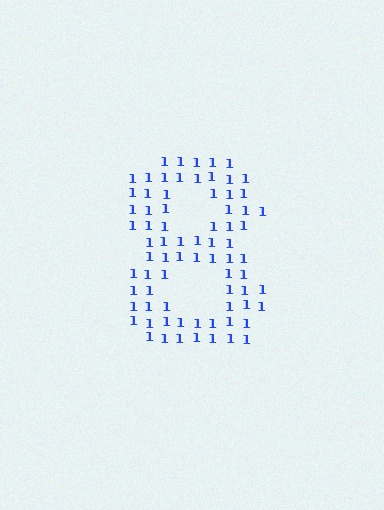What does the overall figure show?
The overall figure shows the digit 8.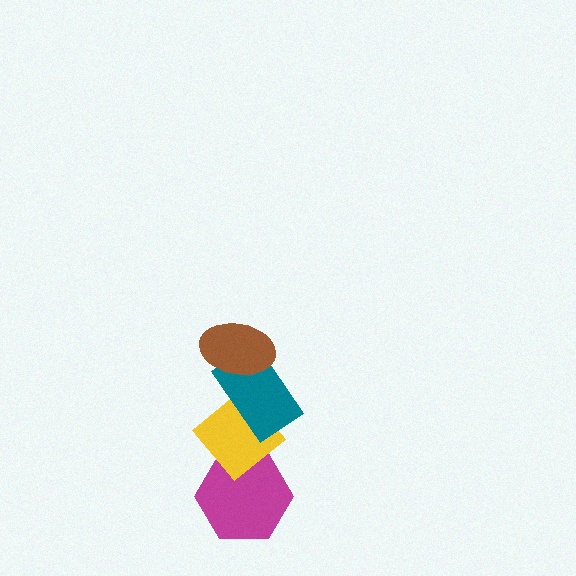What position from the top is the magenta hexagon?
The magenta hexagon is 4th from the top.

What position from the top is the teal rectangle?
The teal rectangle is 2nd from the top.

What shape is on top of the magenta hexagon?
The yellow diamond is on top of the magenta hexagon.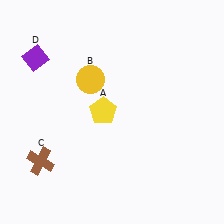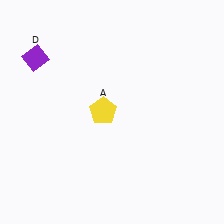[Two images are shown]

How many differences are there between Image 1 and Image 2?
There are 2 differences between the two images.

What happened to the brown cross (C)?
The brown cross (C) was removed in Image 2. It was in the bottom-left area of Image 1.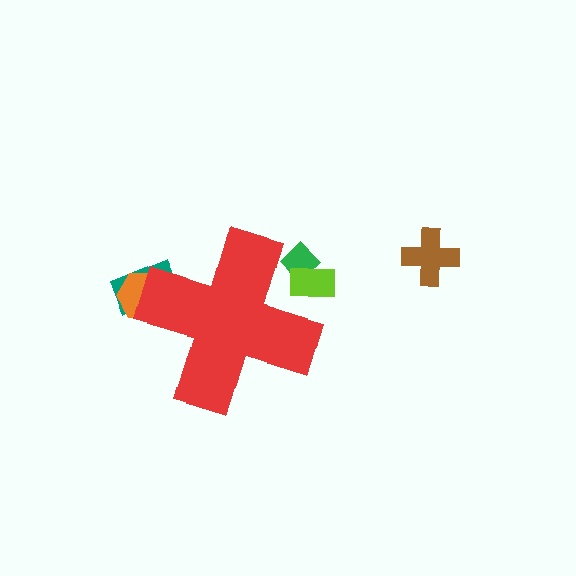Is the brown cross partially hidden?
No, the brown cross is fully visible.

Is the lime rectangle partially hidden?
Yes, the lime rectangle is partially hidden behind the red cross.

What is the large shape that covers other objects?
A red cross.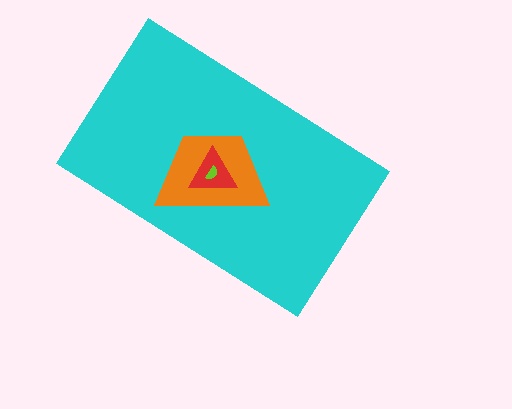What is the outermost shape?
The cyan rectangle.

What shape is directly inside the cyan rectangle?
The orange trapezoid.